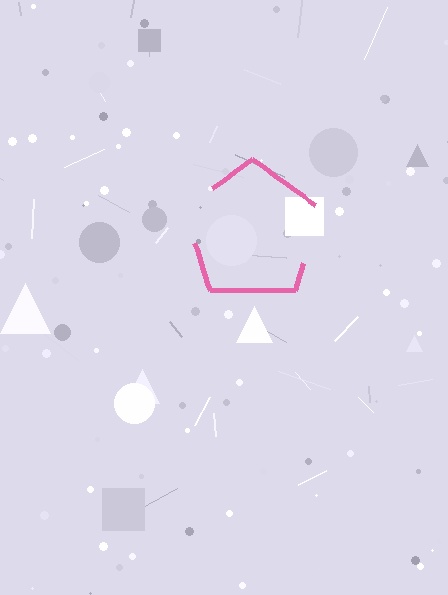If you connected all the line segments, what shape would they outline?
They would outline a pentagon.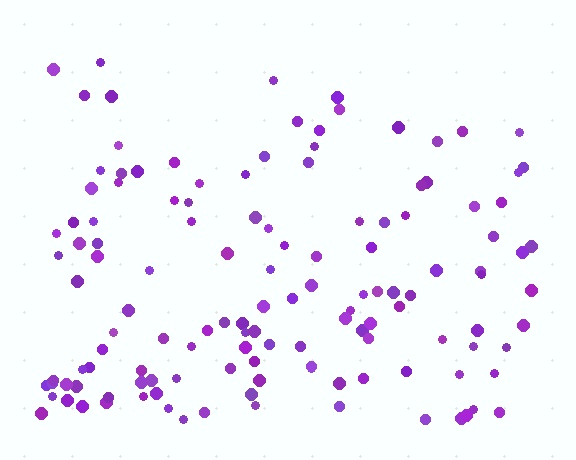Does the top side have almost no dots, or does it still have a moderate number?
Still a moderate number, just noticeably fewer than the bottom.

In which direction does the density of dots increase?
From top to bottom, with the bottom side densest.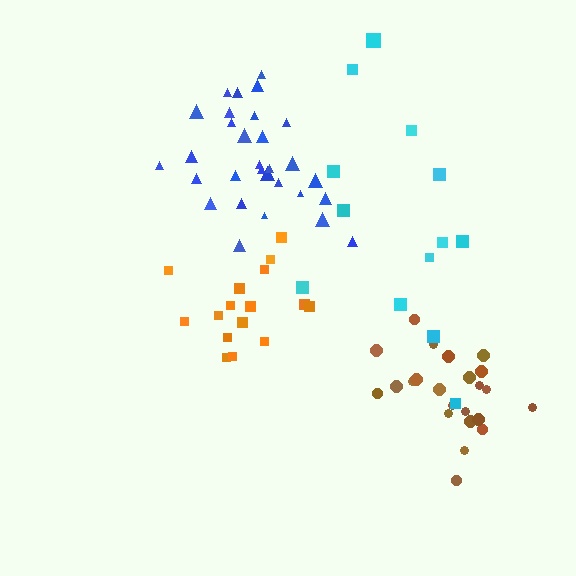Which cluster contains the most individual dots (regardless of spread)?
Blue (30).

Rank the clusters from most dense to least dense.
brown, blue, orange, cyan.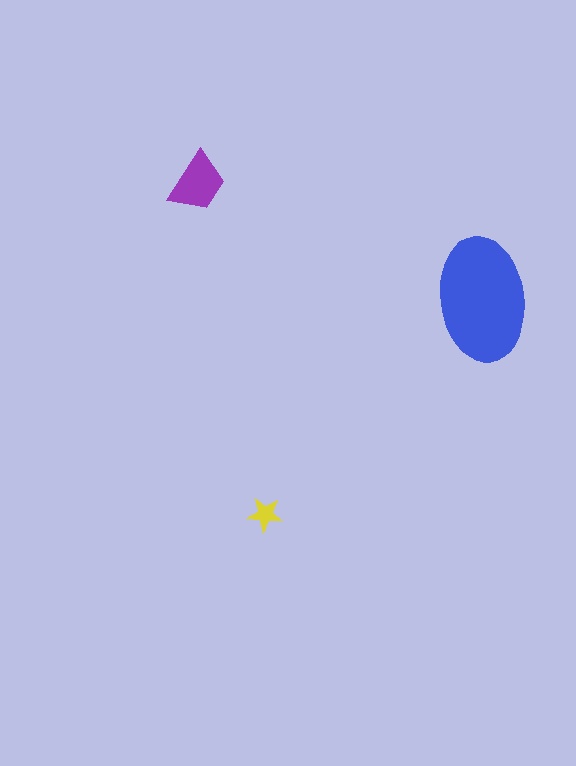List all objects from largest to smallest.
The blue ellipse, the purple trapezoid, the yellow star.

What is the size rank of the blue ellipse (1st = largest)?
1st.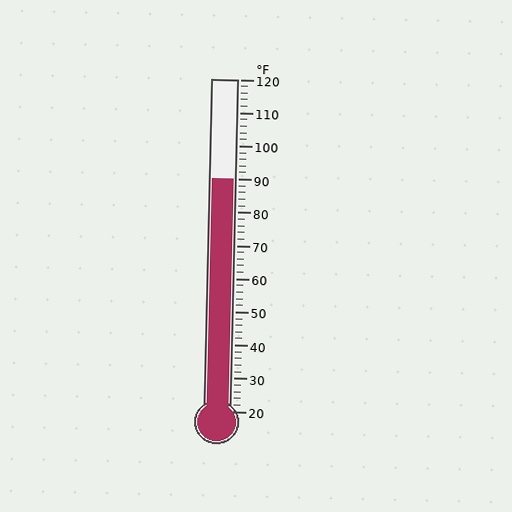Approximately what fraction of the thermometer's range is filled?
The thermometer is filled to approximately 70% of its range.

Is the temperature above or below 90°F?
The temperature is at 90°F.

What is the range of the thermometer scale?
The thermometer scale ranges from 20°F to 120°F.